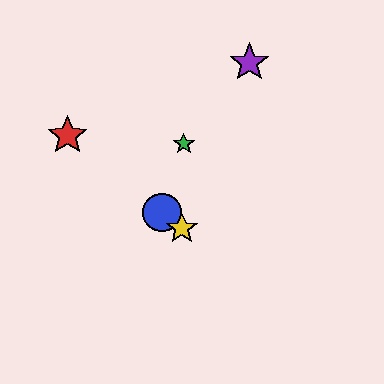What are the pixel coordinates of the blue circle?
The blue circle is at (162, 212).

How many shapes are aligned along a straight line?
3 shapes (the red star, the blue circle, the yellow star) are aligned along a straight line.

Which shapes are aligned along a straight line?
The red star, the blue circle, the yellow star are aligned along a straight line.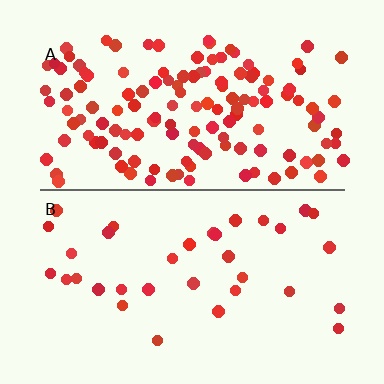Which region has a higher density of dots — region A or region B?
A (the top).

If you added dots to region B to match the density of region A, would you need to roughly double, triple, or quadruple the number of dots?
Approximately quadruple.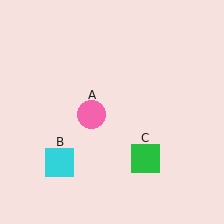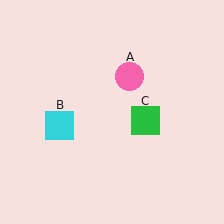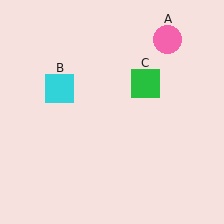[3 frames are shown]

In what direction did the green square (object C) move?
The green square (object C) moved up.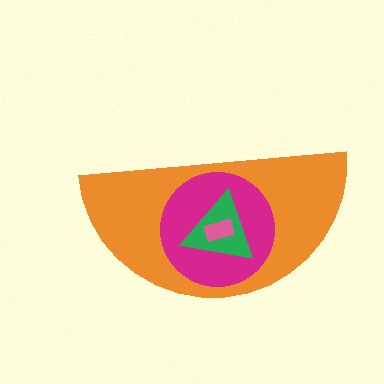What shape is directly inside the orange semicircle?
The magenta circle.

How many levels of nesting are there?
4.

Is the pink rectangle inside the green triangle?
Yes.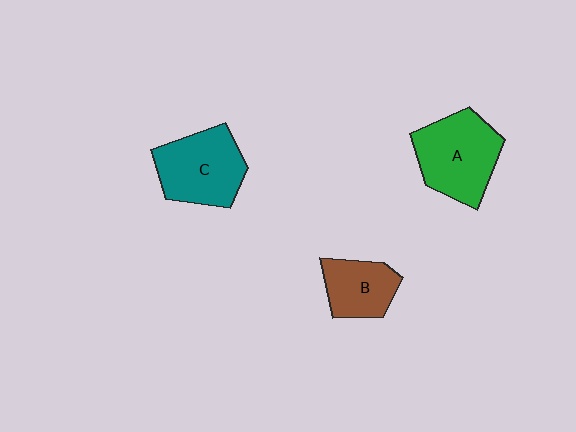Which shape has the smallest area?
Shape B (brown).